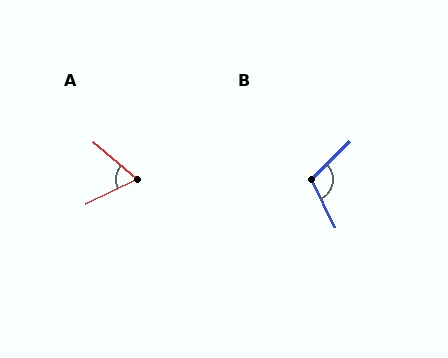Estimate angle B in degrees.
Approximately 109 degrees.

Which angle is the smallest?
A, at approximately 67 degrees.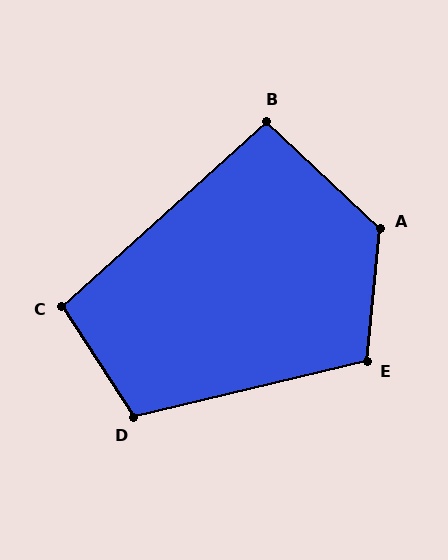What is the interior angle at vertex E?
Approximately 109 degrees (obtuse).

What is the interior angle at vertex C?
Approximately 99 degrees (obtuse).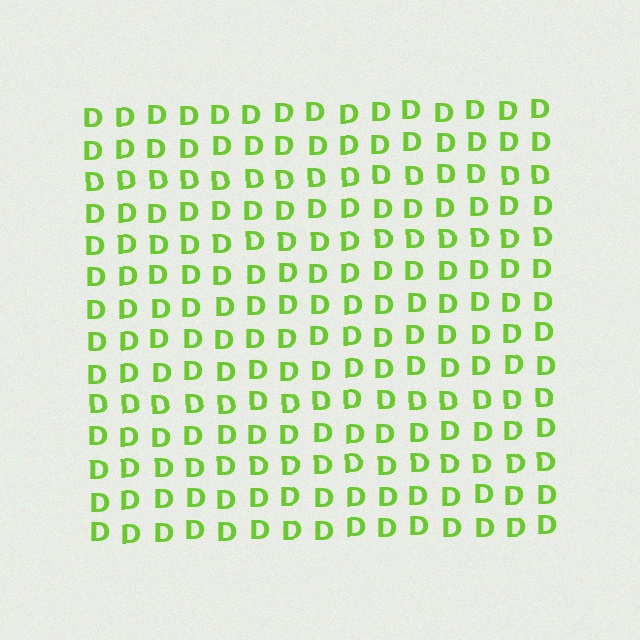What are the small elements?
The small elements are letter D's.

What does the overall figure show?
The overall figure shows a square.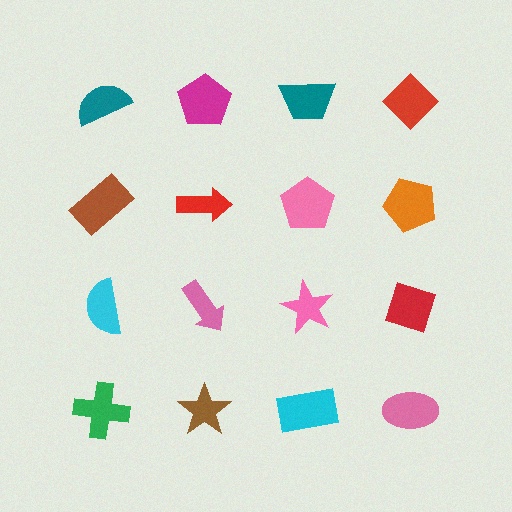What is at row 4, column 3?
A cyan rectangle.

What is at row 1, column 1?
A teal semicircle.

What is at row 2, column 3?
A pink pentagon.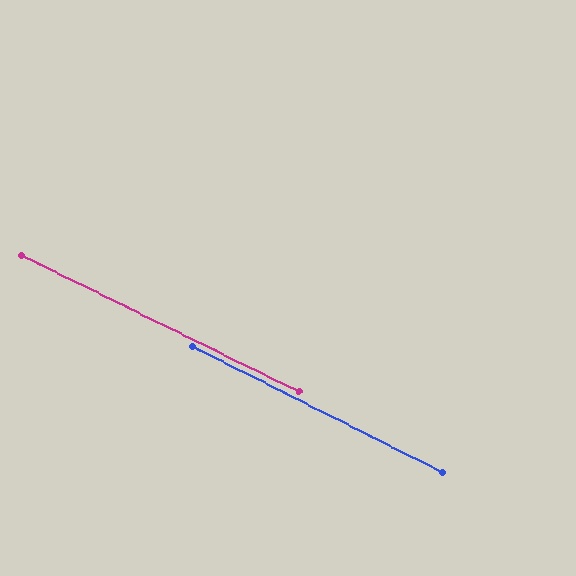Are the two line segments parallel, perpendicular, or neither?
Parallel — their directions differ by only 0.7°.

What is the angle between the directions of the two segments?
Approximately 1 degree.